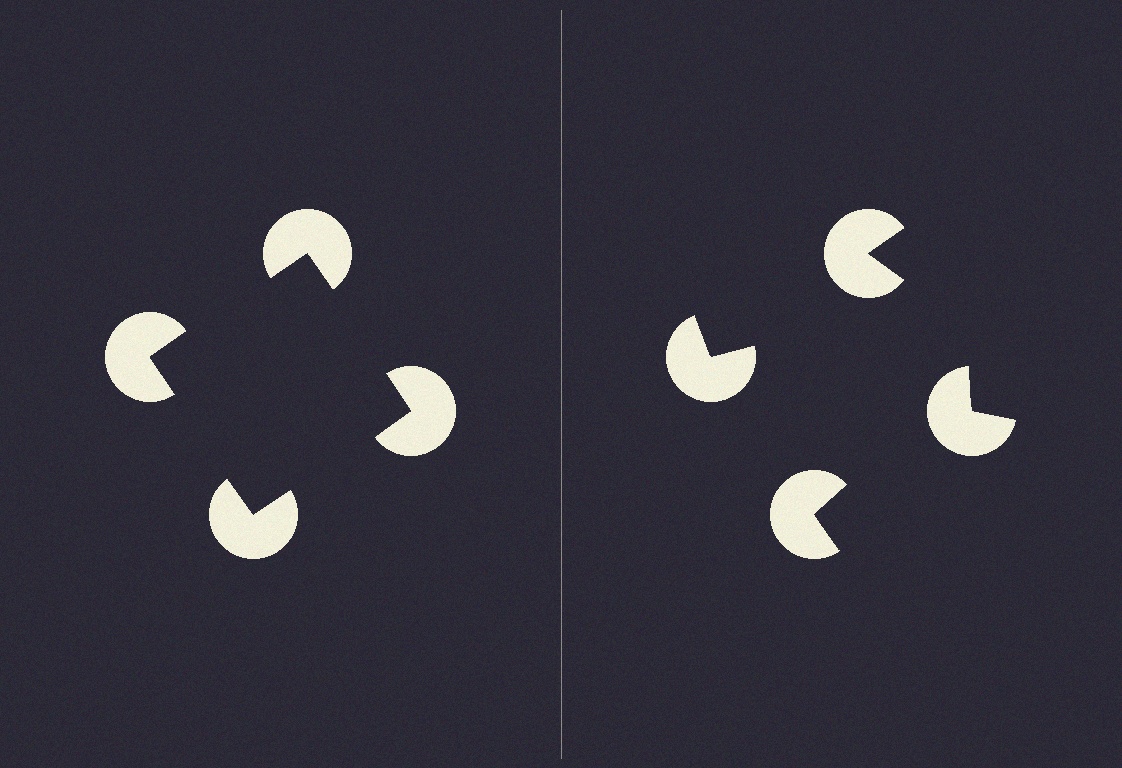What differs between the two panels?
The pac-man discs are positioned identically on both sides; only the wedge orientations differ. On the left they align to a square; on the right they are misaligned.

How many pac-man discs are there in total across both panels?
8 — 4 on each side.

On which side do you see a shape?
An illusory square appears on the left side. On the right side the wedge cuts are rotated, so no coherent shape forms.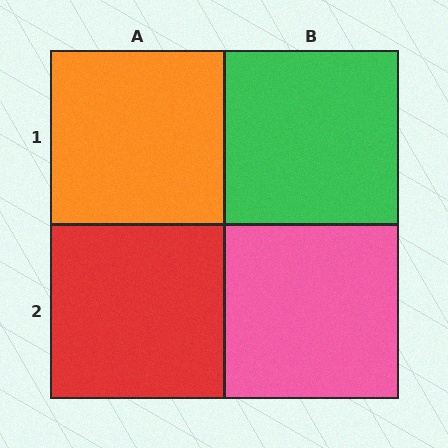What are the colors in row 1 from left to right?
Orange, green.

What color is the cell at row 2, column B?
Pink.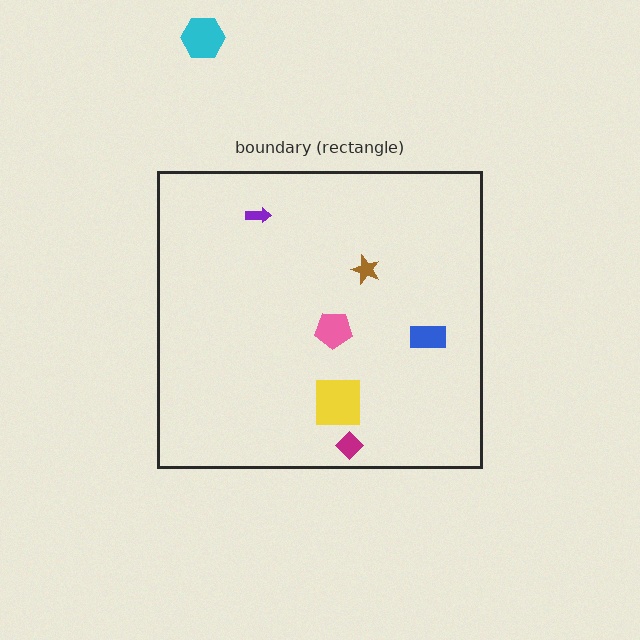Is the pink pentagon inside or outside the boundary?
Inside.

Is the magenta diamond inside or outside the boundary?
Inside.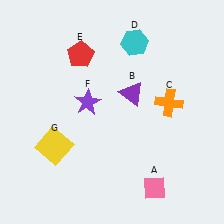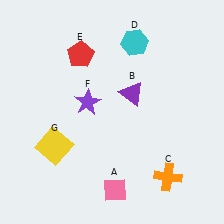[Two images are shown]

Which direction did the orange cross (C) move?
The orange cross (C) moved down.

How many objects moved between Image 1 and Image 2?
2 objects moved between the two images.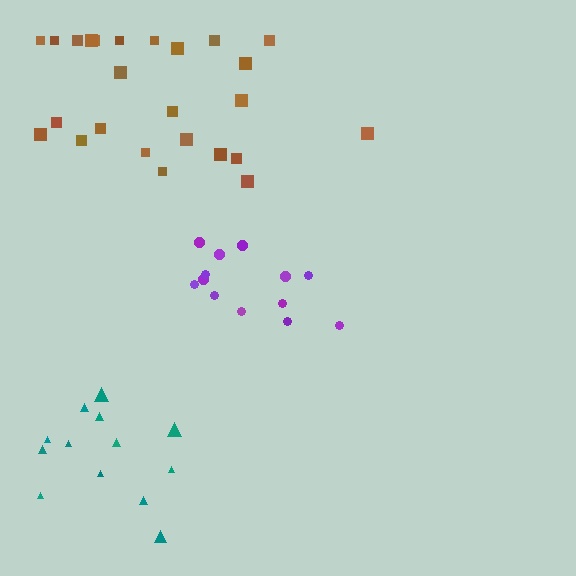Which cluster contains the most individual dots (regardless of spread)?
Brown (25).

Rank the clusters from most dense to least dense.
teal, purple, brown.